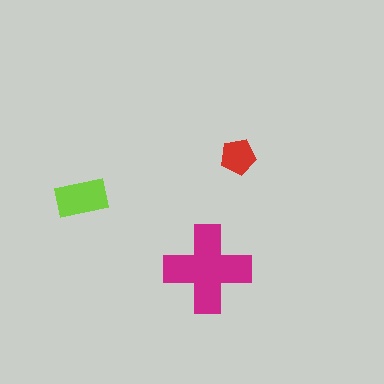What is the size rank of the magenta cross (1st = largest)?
1st.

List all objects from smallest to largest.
The red pentagon, the lime rectangle, the magenta cross.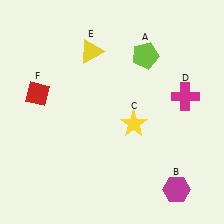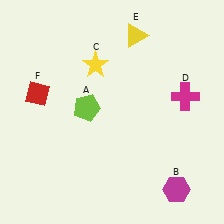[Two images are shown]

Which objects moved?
The objects that moved are: the lime pentagon (A), the yellow star (C), the yellow triangle (E).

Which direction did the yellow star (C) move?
The yellow star (C) moved up.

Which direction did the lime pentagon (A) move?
The lime pentagon (A) moved left.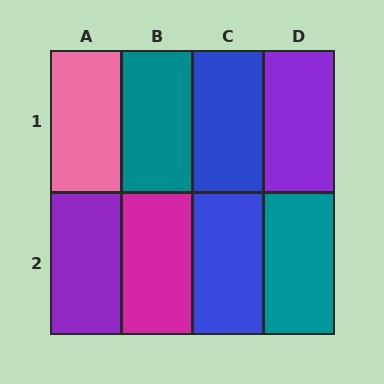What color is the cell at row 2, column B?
Magenta.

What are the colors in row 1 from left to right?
Pink, teal, blue, purple.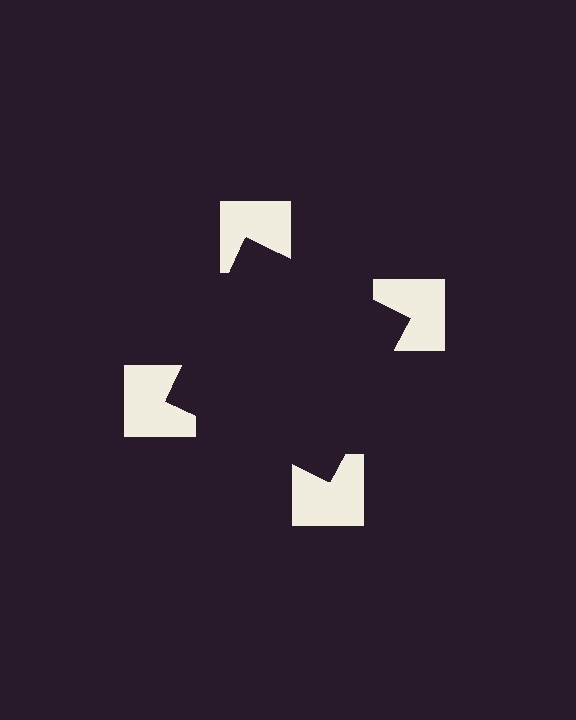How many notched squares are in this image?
There are 4 — one at each vertex of the illusory square.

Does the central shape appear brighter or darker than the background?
It typically appears slightly darker than the background, even though no actual brightness change is drawn.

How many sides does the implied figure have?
4 sides.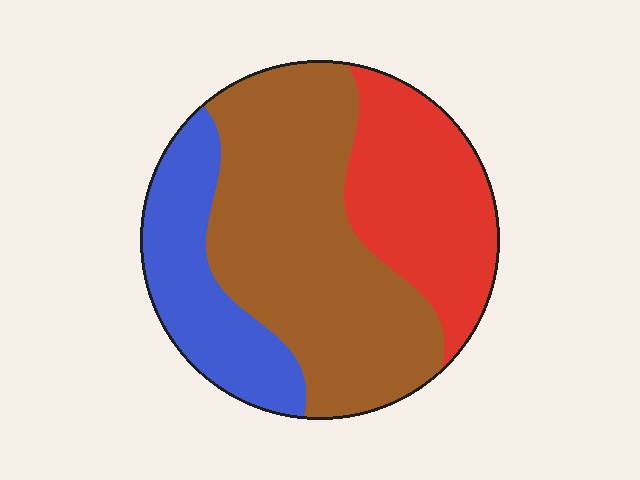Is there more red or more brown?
Brown.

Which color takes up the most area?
Brown, at roughly 50%.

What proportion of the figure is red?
Red takes up between a quarter and a half of the figure.